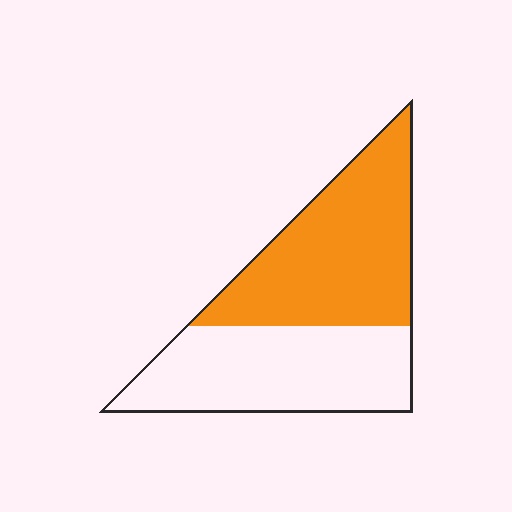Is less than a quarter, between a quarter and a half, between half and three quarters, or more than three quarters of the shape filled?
Between half and three quarters.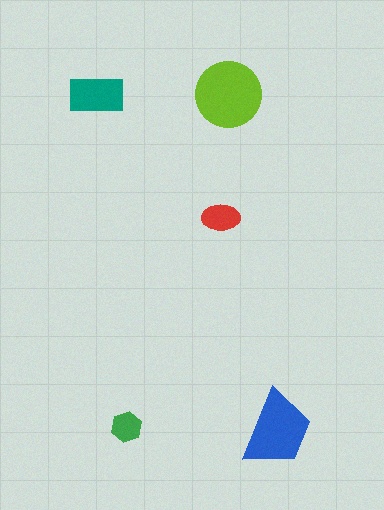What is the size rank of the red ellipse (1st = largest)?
4th.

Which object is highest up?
The lime circle is topmost.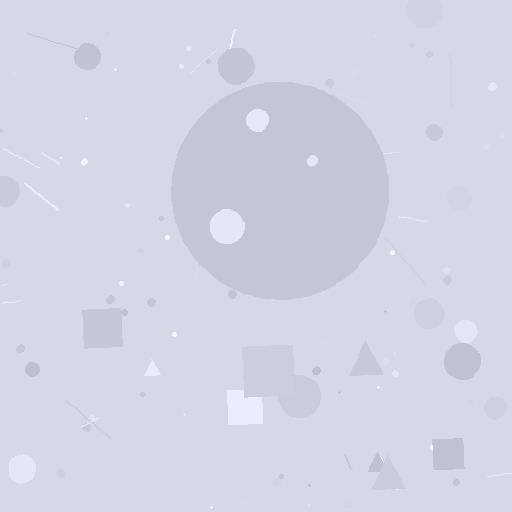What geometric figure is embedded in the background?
A circle is embedded in the background.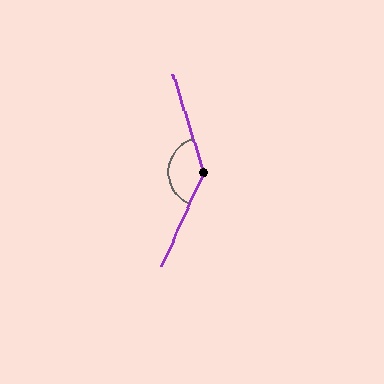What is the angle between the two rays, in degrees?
Approximately 139 degrees.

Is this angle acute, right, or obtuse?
It is obtuse.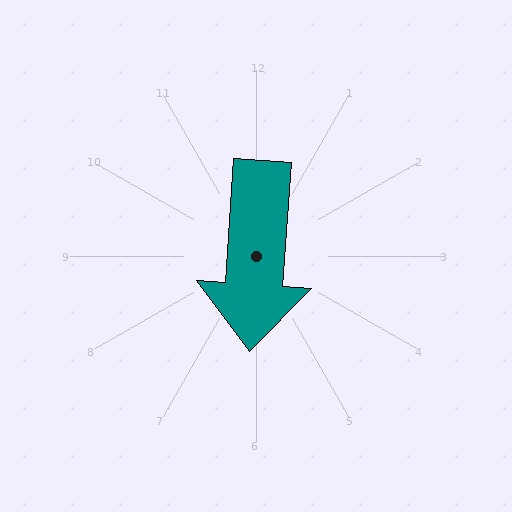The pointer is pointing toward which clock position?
Roughly 6 o'clock.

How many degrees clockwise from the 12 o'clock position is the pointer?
Approximately 184 degrees.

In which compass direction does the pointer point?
South.